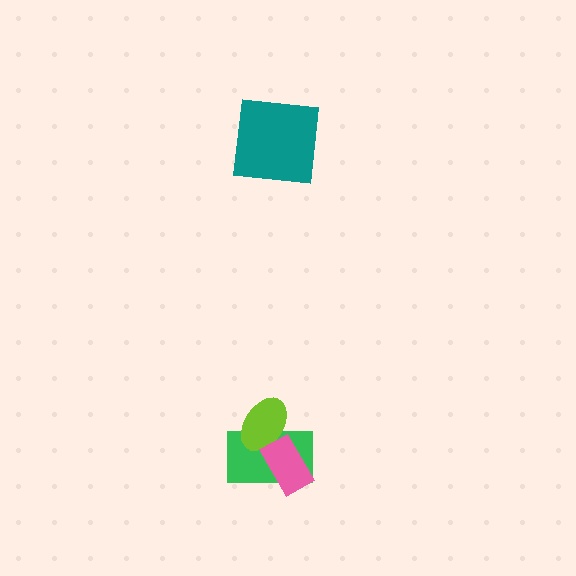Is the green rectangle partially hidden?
Yes, it is partially covered by another shape.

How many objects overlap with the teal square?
0 objects overlap with the teal square.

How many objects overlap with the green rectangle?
2 objects overlap with the green rectangle.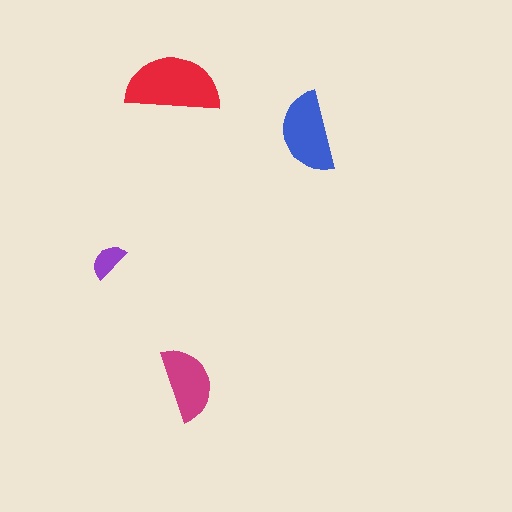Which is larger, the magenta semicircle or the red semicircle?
The red one.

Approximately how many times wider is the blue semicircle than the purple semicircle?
About 2 times wider.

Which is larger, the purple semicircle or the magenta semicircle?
The magenta one.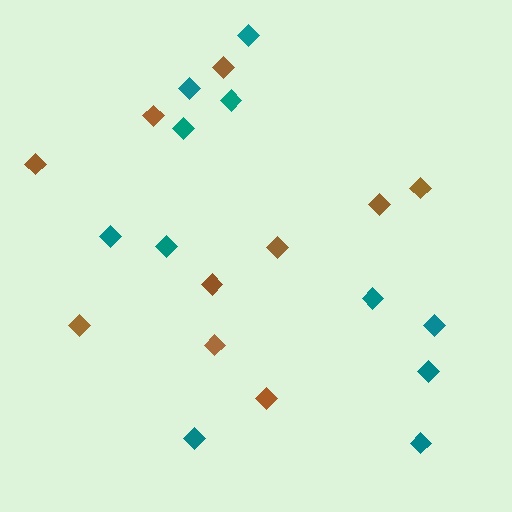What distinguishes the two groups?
There are 2 groups: one group of teal diamonds (11) and one group of brown diamonds (10).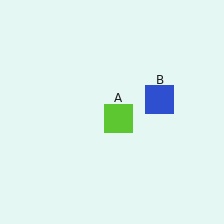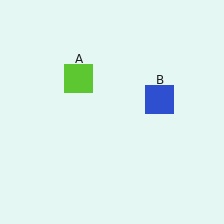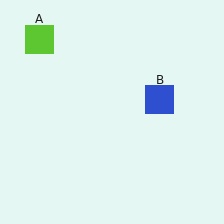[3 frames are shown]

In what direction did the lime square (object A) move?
The lime square (object A) moved up and to the left.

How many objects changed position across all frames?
1 object changed position: lime square (object A).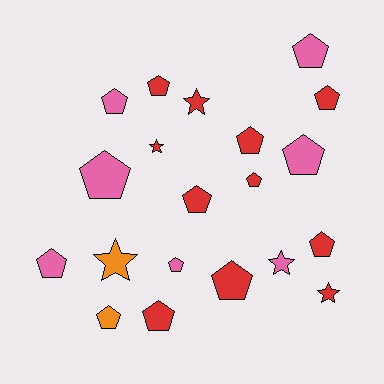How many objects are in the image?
There are 20 objects.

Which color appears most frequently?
Red, with 11 objects.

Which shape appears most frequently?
Pentagon, with 15 objects.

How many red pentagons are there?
There are 8 red pentagons.